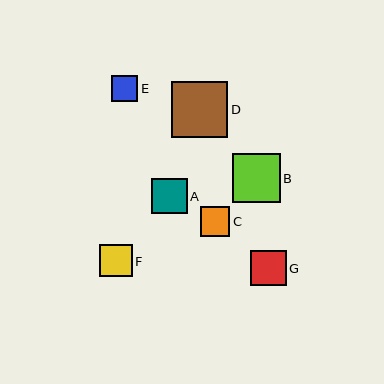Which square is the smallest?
Square E is the smallest with a size of approximately 26 pixels.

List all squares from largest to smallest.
From largest to smallest: D, B, G, A, F, C, E.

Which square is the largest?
Square D is the largest with a size of approximately 56 pixels.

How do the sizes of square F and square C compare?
Square F and square C are approximately the same size.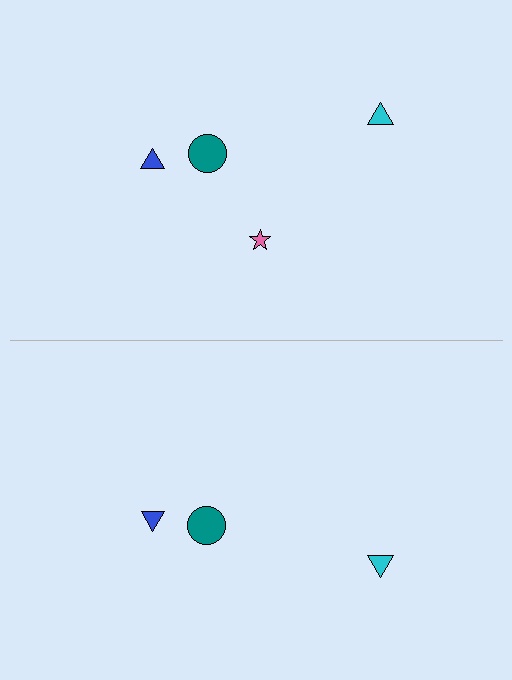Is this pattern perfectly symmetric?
No, the pattern is not perfectly symmetric. A pink star is missing from the bottom side.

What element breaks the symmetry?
A pink star is missing from the bottom side.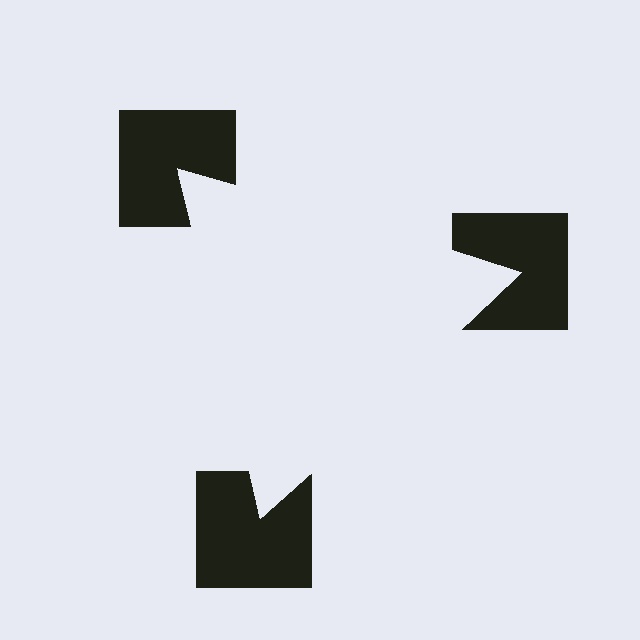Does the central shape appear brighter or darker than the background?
It typically appears slightly brighter than the background, even though no actual brightness change is drawn.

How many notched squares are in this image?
There are 3 — one at each vertex of the illusory triangle.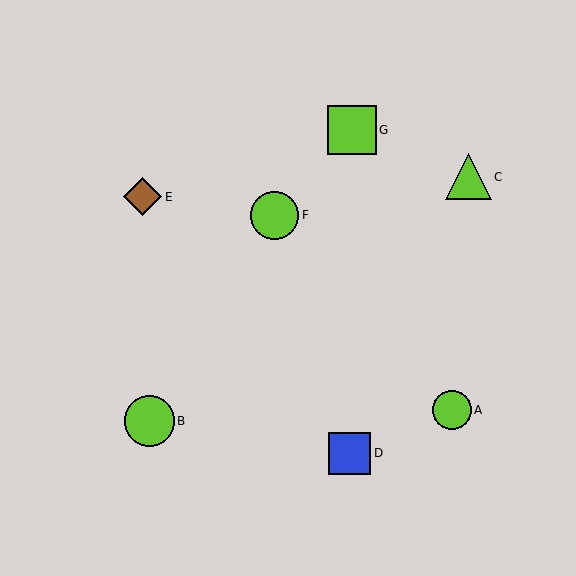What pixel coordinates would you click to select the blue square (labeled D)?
Click at (350, 453) to select the blue square D.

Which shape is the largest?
The lime circle (labeled B) is the largest.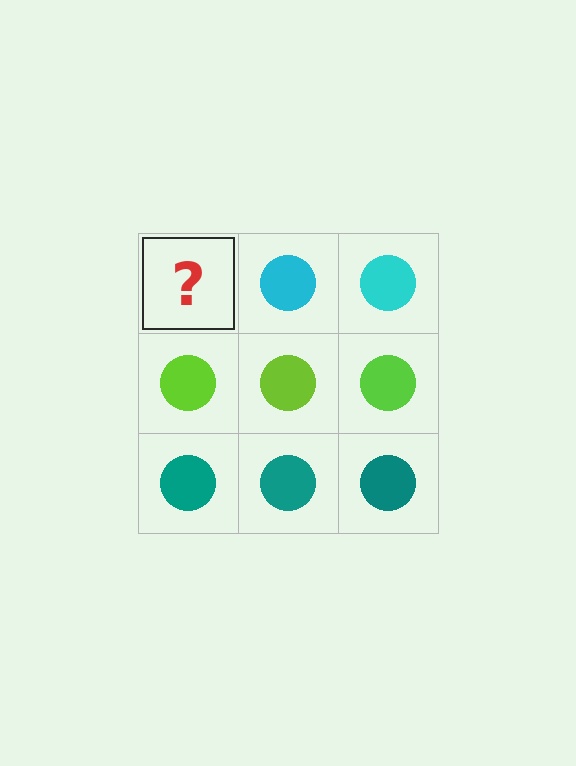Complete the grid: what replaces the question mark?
The question mark should be replaced with a cyan circle.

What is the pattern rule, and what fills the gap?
The rule is that each row has a consistent color. The gap should be filled with a cyan circle.